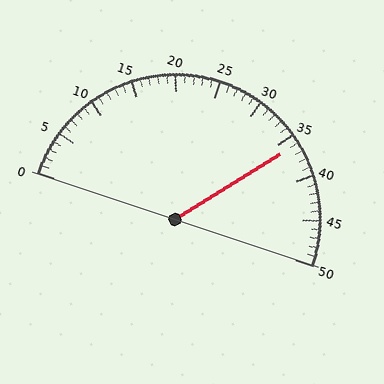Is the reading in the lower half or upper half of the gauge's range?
The reading is in the upper half of the range (0 to 50).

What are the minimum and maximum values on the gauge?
The gauge ranges from 0 to 50.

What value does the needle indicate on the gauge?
The needle indicates approximately 36.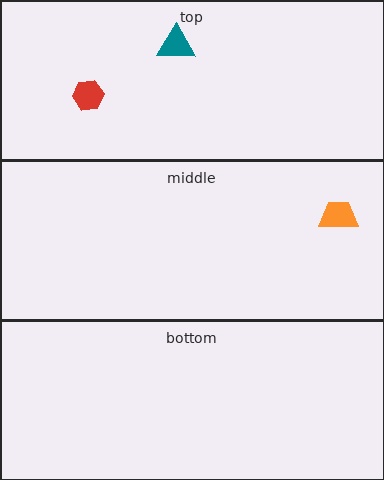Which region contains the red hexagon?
The top region.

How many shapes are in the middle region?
1.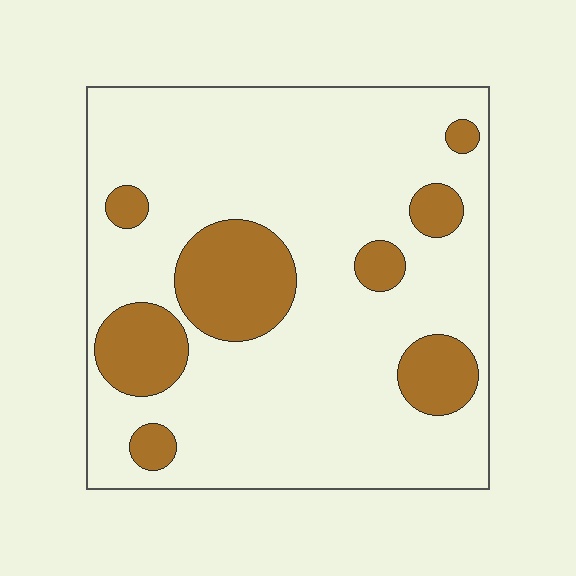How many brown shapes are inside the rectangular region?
8.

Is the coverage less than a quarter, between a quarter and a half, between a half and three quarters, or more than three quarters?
Less than a quarter.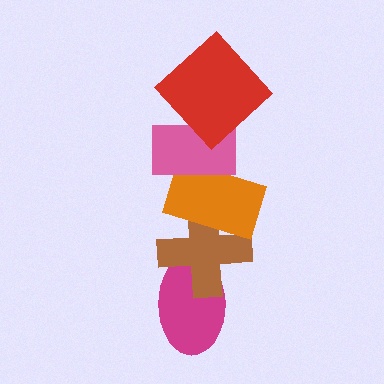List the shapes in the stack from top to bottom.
From top to bottom: the red diamond, the pink rectangle, the orange rectangle, the brown cross, the magenta ellipse.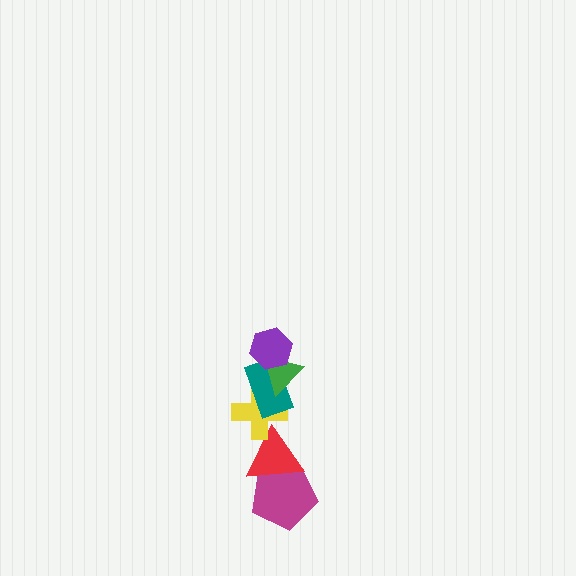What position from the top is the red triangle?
The red triangle is 5th from the top.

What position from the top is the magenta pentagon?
The magenta pentagon is 6th from the top.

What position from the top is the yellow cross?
The yellow cross is 4th from the top.